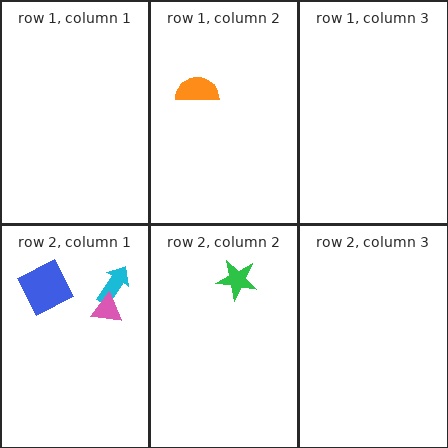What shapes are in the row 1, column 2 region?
The orange semicircle.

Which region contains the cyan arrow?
The row 2, column 1 region.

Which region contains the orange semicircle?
The row 1, column 2 region.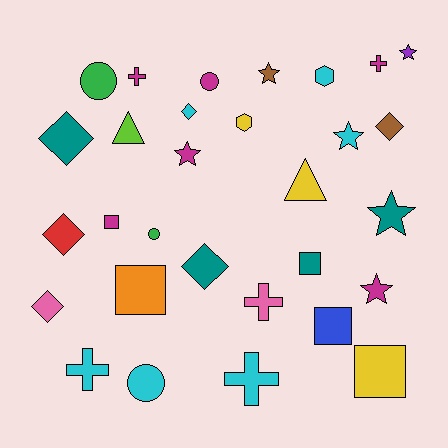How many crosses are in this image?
There are 5 crosses.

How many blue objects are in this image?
There is 1 blue object.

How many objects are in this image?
There are 30 objects.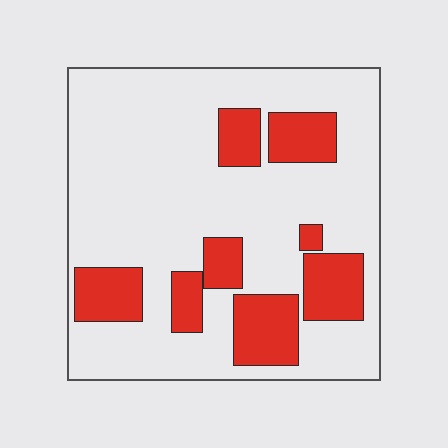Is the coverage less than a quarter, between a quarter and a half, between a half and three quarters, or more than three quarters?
Less than a quarter.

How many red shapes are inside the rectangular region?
8.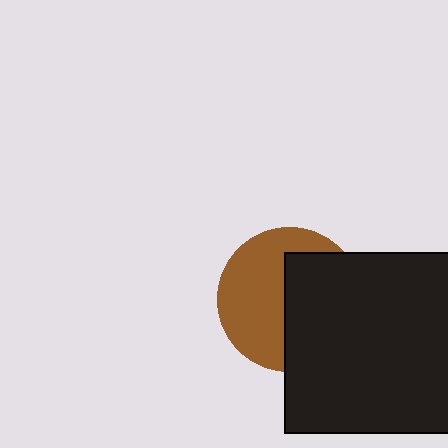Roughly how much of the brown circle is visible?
About half of it is visible (roughly 51%).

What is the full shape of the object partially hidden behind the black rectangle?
The partially hidden object is a brown circle.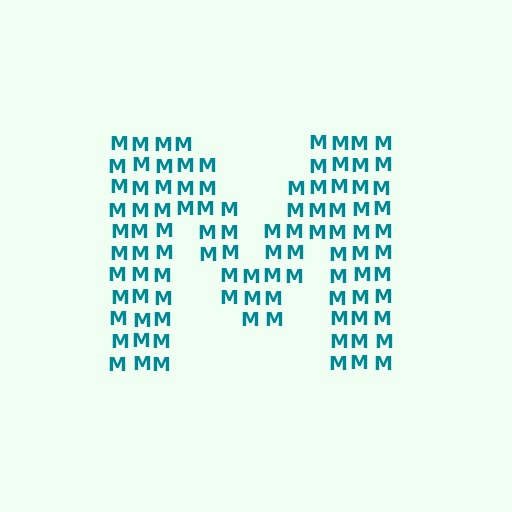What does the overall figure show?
The overall figure shows the letter M.